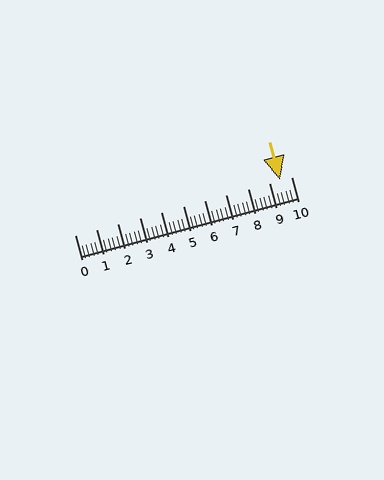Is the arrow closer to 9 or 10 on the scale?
The arrow is closer to 10.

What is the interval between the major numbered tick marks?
The major tick marks are spaced 1 units apart.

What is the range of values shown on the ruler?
The ruler shows values from 0 to 10.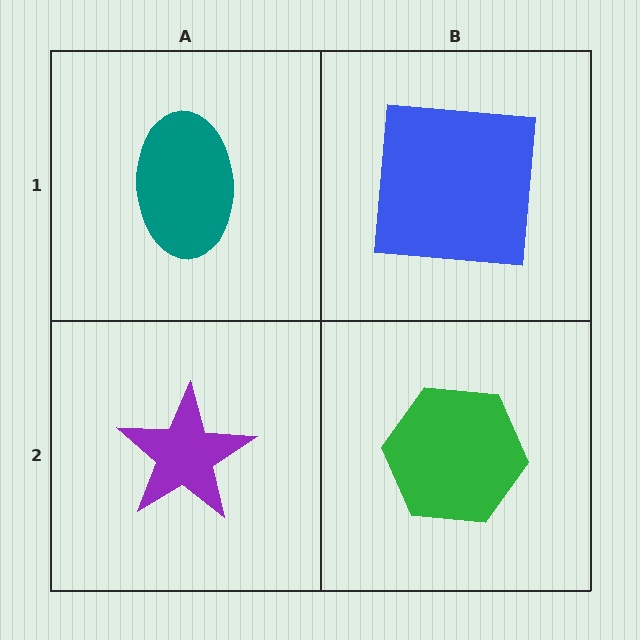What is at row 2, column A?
A purple star.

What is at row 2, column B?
A green hexagon.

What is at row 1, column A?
A teal ellipse.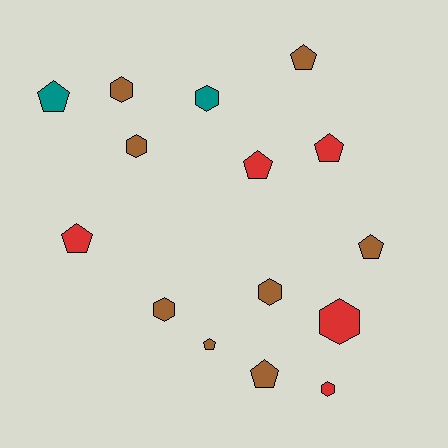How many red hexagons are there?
There are 2 red hexagons.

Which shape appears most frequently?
Pentagon, with 8 objects.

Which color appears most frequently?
Brown, with 8 objects.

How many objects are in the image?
There are 15 objects.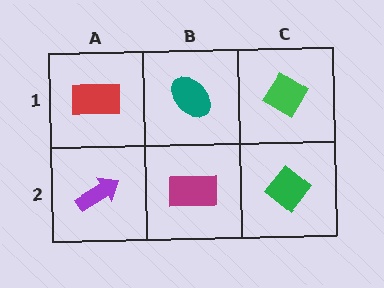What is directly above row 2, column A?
A red rectangle.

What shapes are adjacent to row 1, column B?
A magenta rectangle (row 2, column B), a red rectangle (row 1, column A), a green diamond (row 1, column C).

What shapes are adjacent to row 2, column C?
A green diamond (row 1, column C), a magenta rectangle (row 2, column B).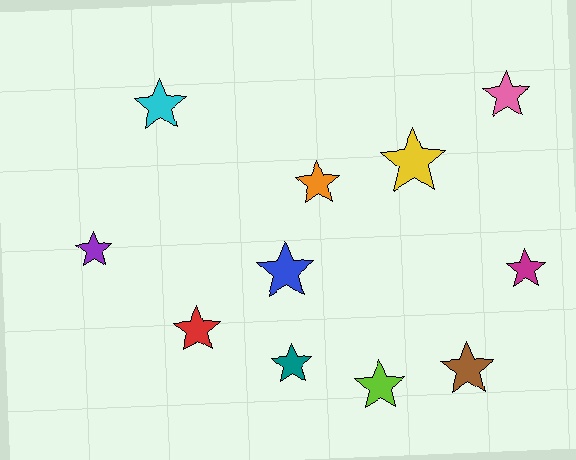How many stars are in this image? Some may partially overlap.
There are 11 stars.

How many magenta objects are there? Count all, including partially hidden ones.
There is 1 magenta object.